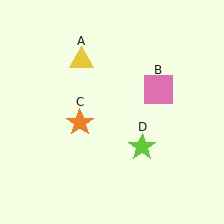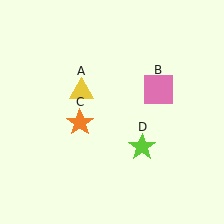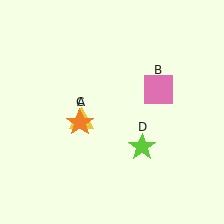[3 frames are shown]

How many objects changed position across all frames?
1 object changed position: yellow triangle (object A).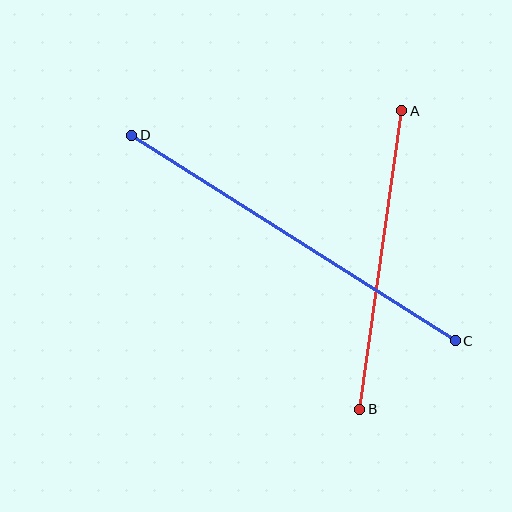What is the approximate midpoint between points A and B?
The midpoint is at approximately (381, 260) pixels.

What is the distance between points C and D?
The distance is approximately 383 pixels.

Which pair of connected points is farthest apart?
Points C and D are farthest apart.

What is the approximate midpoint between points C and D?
The midpoint is at approximately (293, 238) pixels.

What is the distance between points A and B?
The distance is approximately 301 pixels.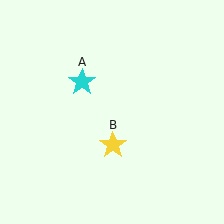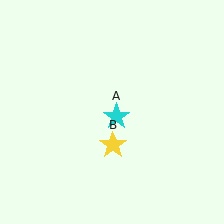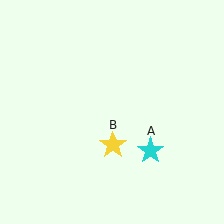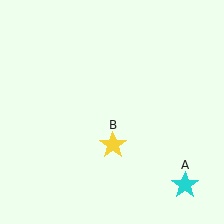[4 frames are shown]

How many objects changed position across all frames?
1 object changed position: cyan star (object A).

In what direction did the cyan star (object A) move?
The cyan star (object A) moved down and to the right.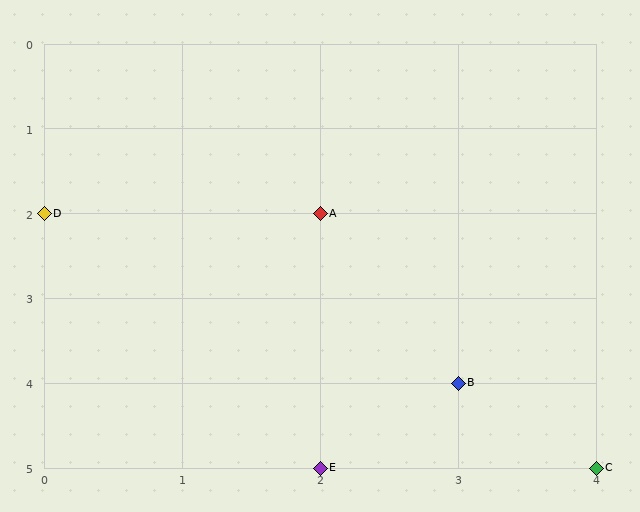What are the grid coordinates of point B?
Point B is at grid coordinates (3, 4).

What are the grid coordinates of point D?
Point D is at grid coordinates (0, 2).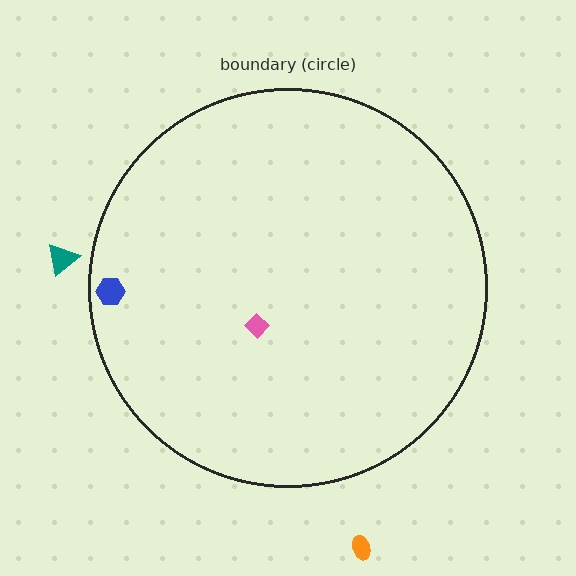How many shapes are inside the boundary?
2 inside, 2 outside.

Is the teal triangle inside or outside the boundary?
Outside.